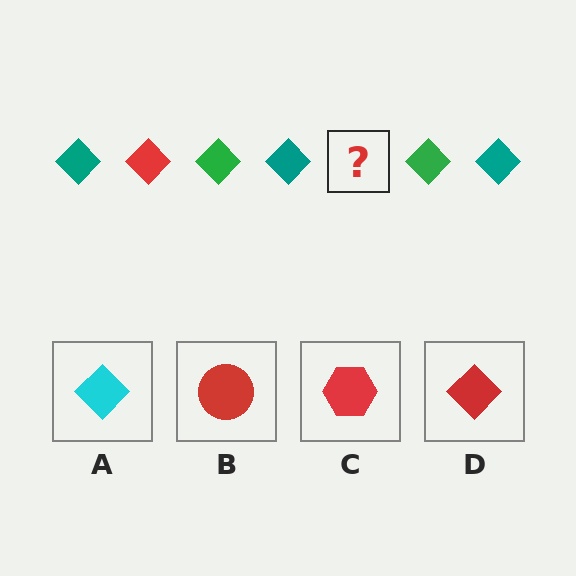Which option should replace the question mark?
Option D.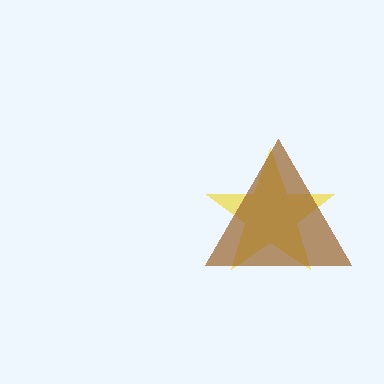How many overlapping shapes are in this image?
There are 2 overlapping shapes in the image.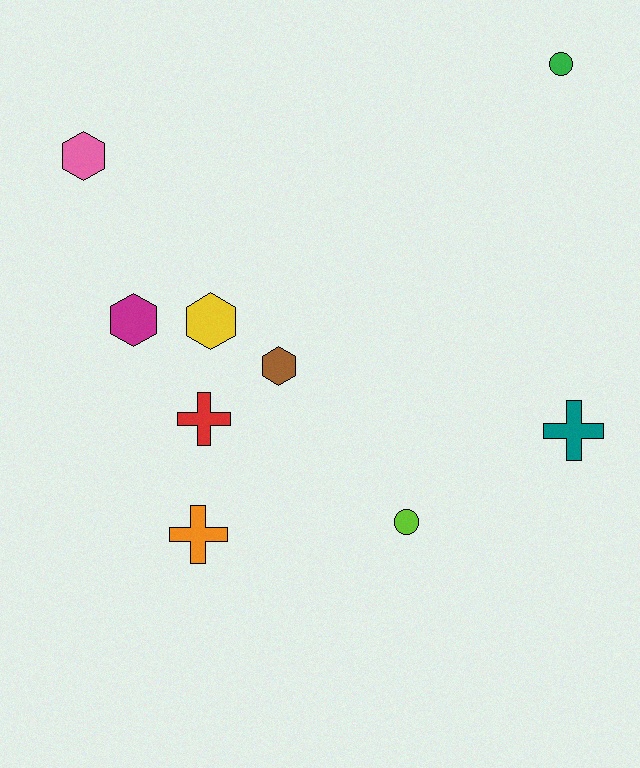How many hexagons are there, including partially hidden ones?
There are 4 hexagons.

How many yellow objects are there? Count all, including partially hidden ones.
There is 1 yellow object.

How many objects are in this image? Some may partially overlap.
There are 9 objects.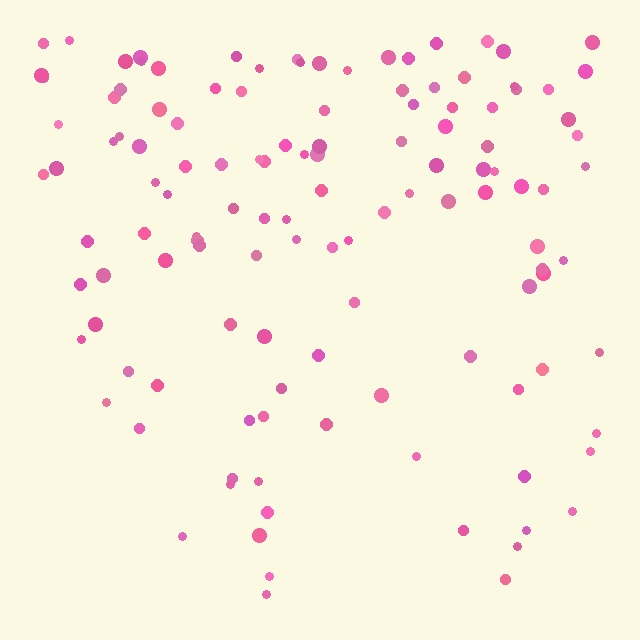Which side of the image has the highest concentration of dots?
The top.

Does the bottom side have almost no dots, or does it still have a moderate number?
Still a moderate number, just noticeably fewer than the top.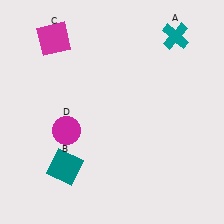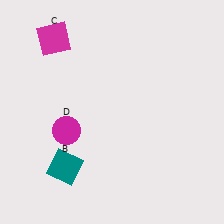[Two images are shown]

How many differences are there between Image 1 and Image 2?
There is 1 difference between the two images.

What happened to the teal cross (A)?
The teal cross (A) was removed in Image 2. It was in the top-right area of Image 1.